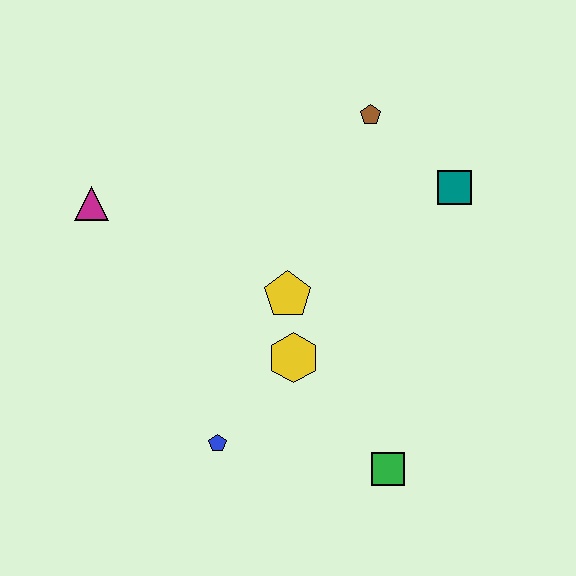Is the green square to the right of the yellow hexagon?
Yes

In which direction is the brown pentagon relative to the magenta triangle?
The brown pentagon is to the right of the magenta triangle.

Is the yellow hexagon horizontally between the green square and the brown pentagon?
No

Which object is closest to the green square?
The yellow hexagon is closest to the green square.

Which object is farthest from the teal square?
The magenta triangle is farthest from the teal square.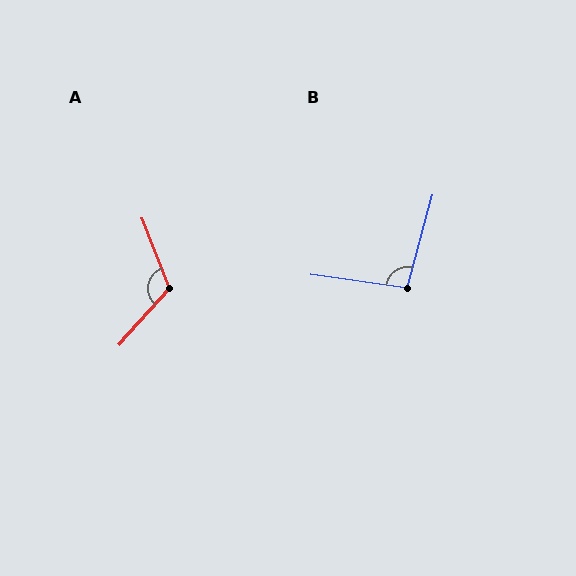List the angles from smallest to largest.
B (97°), A (118°).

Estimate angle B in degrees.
Approximately 97 degrees.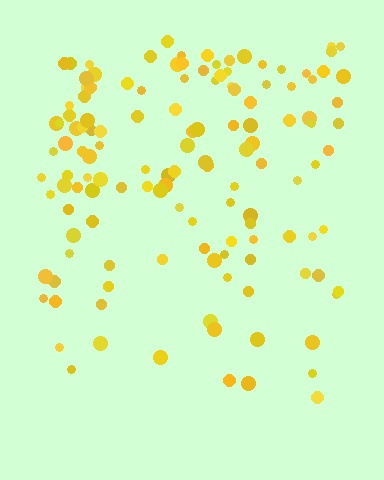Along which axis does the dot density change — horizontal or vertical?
Vertical.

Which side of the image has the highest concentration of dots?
The top.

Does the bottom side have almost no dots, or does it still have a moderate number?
Still a moderate number, just noticeably fewer than the top.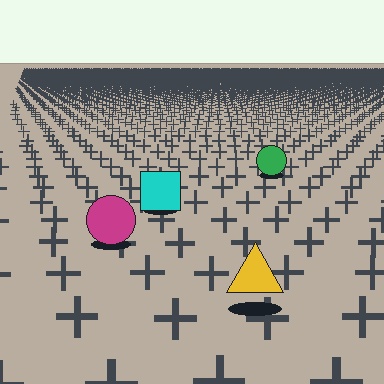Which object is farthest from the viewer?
The green circle is farthest from the viewer. It appears smaller and the ground texture around it is denser.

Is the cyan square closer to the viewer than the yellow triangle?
No. The yellow triangle is closer — you can tell from the texture gradient: the ground texture is coarser near it.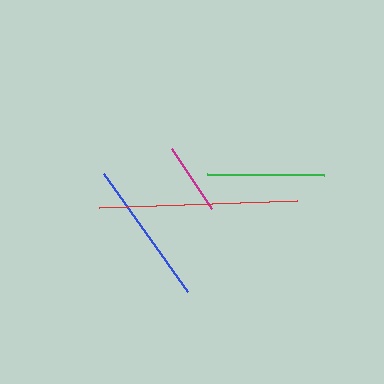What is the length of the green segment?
The green segment is approximately 118 pixels long.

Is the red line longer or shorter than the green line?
The red line is longer than the green line.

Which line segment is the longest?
The red line is the longest at approximately 198 pixels.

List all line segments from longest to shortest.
From longest to shortest: red, blue, green, magenta.